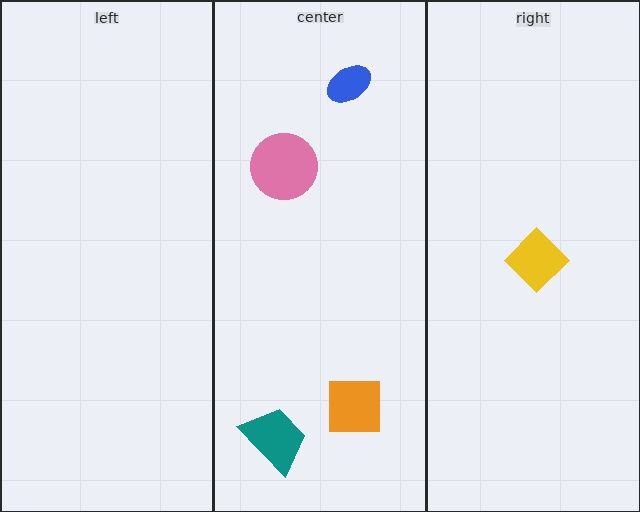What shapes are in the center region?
The pink circle, the orange square, the blue ellipse, the teal trapezoid.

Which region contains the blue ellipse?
The center region.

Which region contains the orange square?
The center region.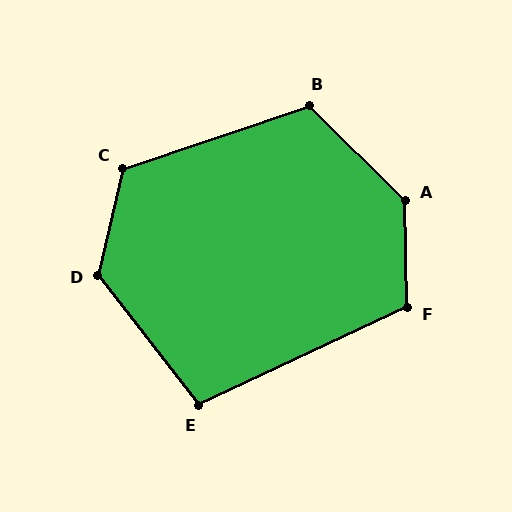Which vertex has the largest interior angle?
A, at approximately 135 degrees.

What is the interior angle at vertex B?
Approximately 117 degrees (obtuse).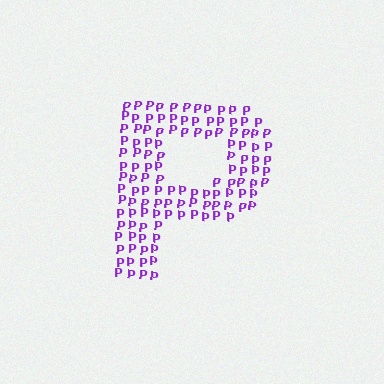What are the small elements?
The small elements are letter P's.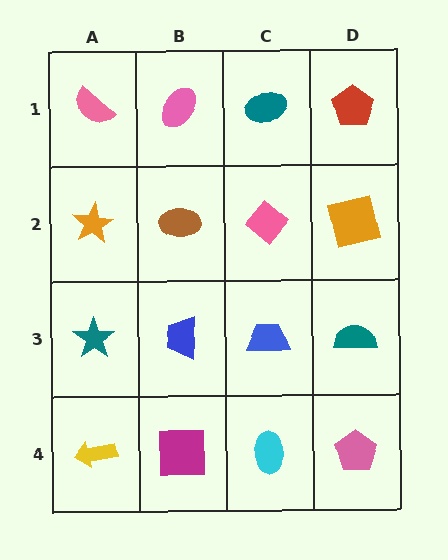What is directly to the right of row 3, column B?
A blue trapezoid.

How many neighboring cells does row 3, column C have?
4.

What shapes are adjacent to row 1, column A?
An orange star (row 2, column A), a pink ellipse (row 1, column B).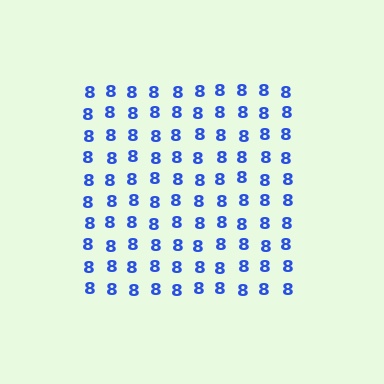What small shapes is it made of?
It is made of small digit 8's.